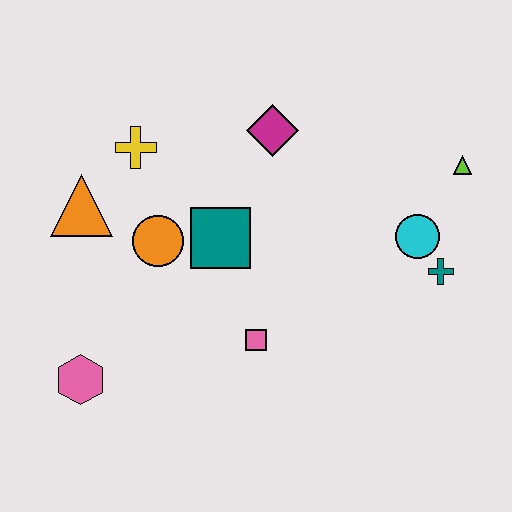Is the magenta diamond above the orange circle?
Yes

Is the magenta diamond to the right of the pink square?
Yes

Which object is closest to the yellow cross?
The orange triangle is closest to the yellow cross.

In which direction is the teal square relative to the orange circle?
The teal square is to the right of the orange circle.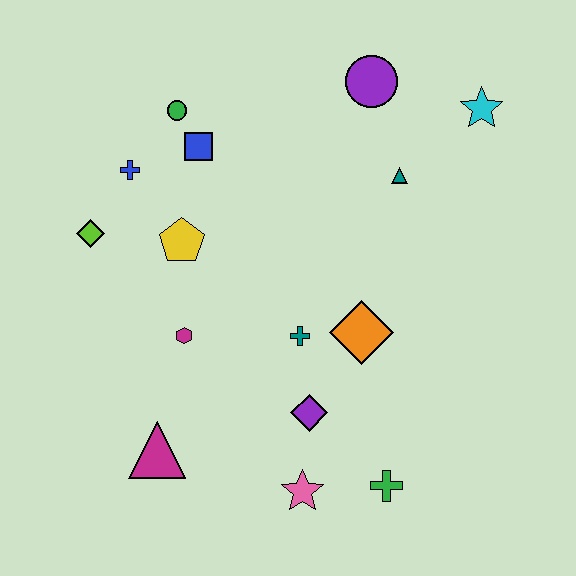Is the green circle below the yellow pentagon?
No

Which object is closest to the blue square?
The green circle is closest to the blue square.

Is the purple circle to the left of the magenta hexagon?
No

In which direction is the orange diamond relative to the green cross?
The orange diamond is above the green cross.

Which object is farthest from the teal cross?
The cyan star is farthest from the teal cross.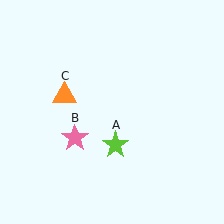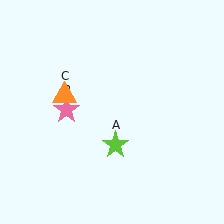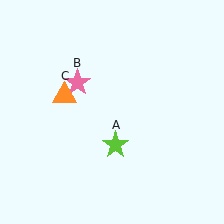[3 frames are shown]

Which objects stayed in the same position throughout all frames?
Lime star (object A) and orange triangle (object C) remained stationary.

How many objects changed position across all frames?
1 object changed position: pink star (object B).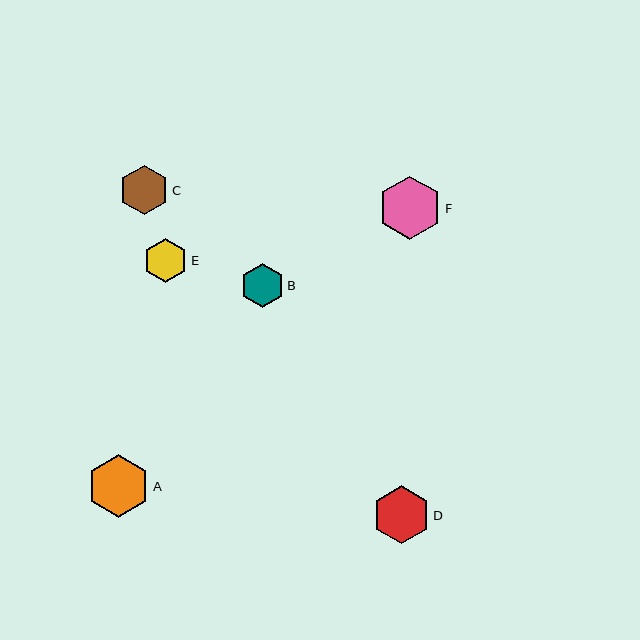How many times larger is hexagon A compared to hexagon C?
Hexagon A is approximately 1.3 times the size of hexagon C.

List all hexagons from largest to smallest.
From largest to smallest: F, A, D, C, E, B.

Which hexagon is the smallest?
Hexagon B is the smallest with a size of approximately 44 pixels.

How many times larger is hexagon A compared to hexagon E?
Hexagon A is approximately 1.4 times the size of hexagon E.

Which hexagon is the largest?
Hexagon F is the largest with a size of approximately 64 pixels.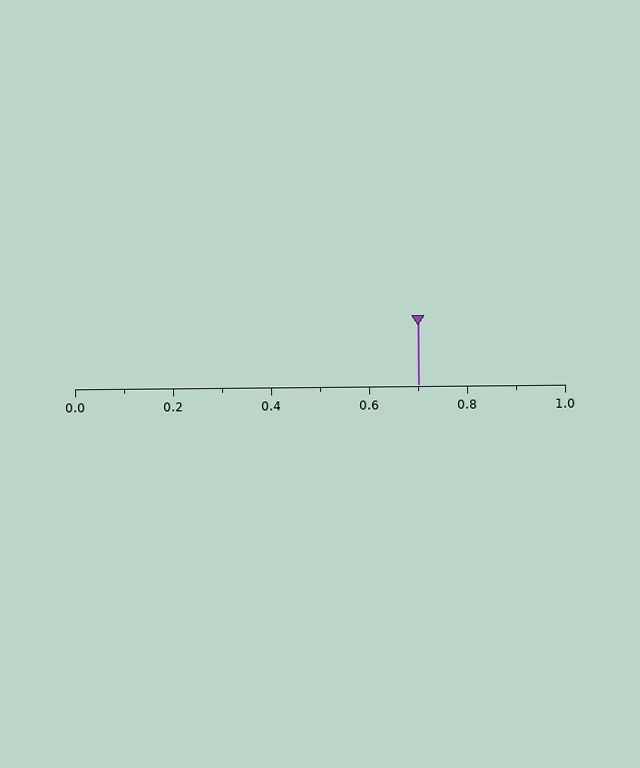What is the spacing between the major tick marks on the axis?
The major ticks are spaced 0.2 apart.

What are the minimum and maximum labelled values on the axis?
The axis runs from 0.0 to 1.0.